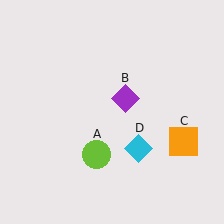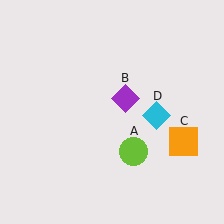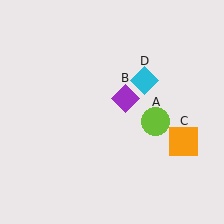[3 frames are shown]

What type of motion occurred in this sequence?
The lime circle (object A), cyan diamond (object D) rotated counterclockwise around the center of the scene.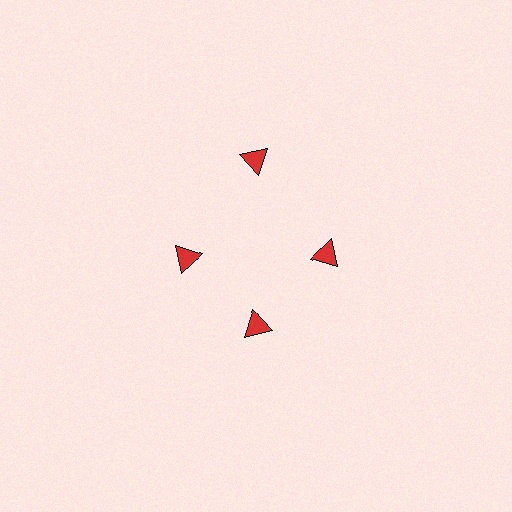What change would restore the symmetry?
The symmetry would be restored by moving it inward, back onto the ring so that all 4 triangles sit at equal angles and equal distance from the center.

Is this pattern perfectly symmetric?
No. The 4 red triangles are arranged in a ring, but one element near the 12 o'clock position is pushed outward from the center, breaking the 4-fold rotational symmetry.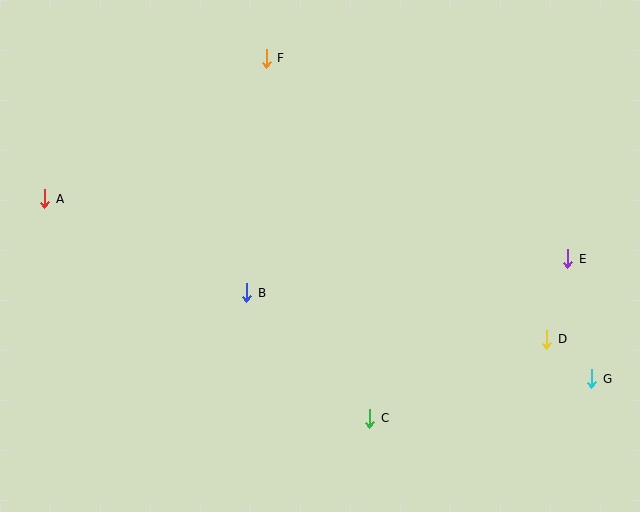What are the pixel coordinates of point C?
Point C is at (370, 418).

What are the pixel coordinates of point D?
Point D is at (547, 339).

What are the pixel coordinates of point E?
Point E is at (568, 259).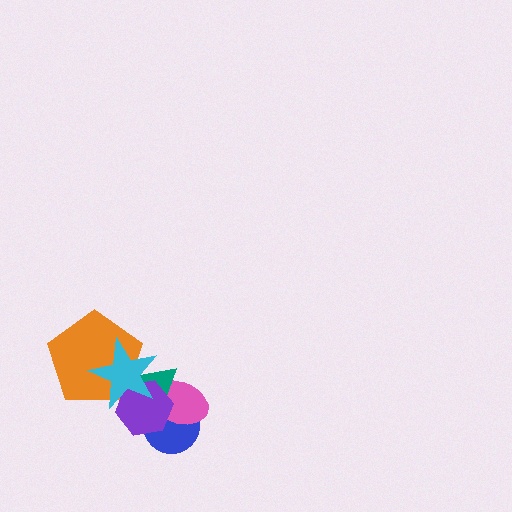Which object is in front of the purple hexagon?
The cyan star is in front of the purple hexagon.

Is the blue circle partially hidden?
Yes, it is partially covered by another shape.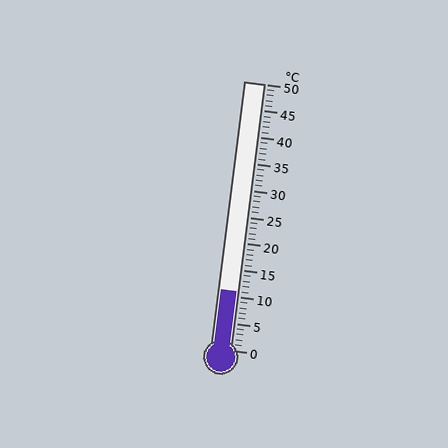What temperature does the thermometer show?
The thermometer shows approximately 11°C.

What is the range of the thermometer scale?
The thermometer scale ranges from 0°C to 50°C.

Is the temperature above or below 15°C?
The temperature is below 15°C.